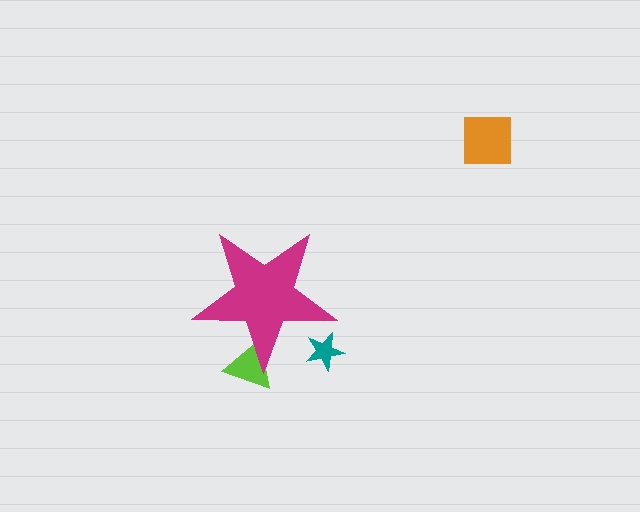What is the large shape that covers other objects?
A magenta star.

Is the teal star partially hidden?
Yes, the teal star is partially hidden behind the magenta star.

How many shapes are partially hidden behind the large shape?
2 shapes are partially hidden.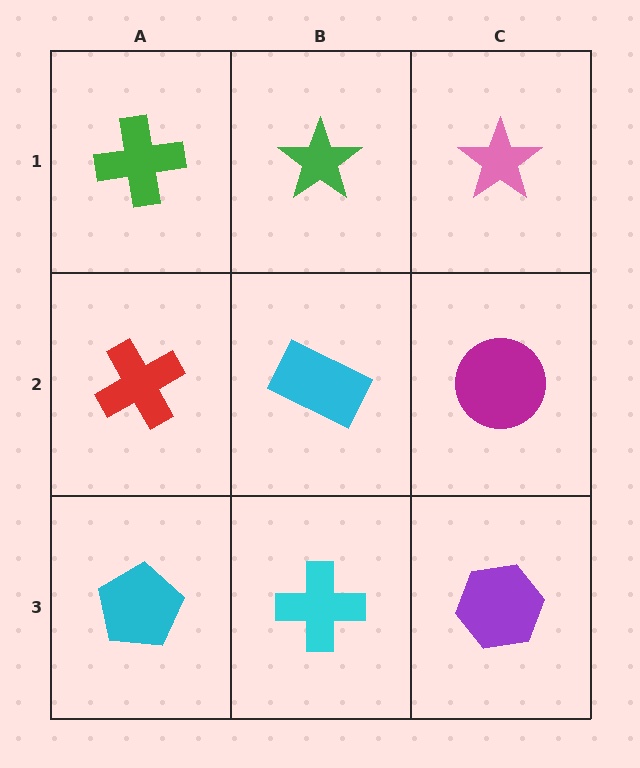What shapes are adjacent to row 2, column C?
A pink star (row 1, column C), a purple hexagon (row 3, column C), a cyan rectangle (row 2, column B).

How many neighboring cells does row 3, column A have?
2.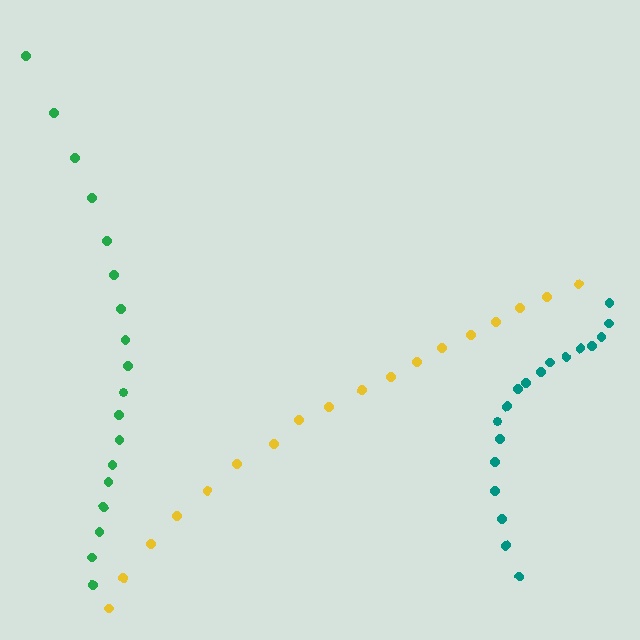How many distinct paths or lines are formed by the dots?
There are 3 distinct paths.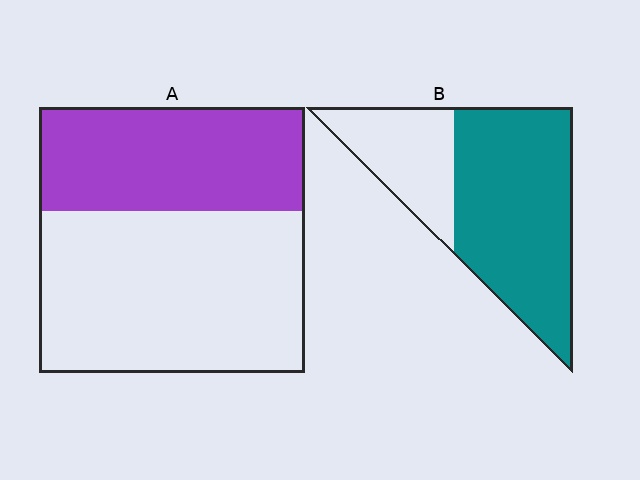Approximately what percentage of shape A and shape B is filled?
A is approximately 40% and B is approximately 70%.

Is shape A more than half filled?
No.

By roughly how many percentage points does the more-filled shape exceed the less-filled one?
By roughly 30 percentage points (B over A).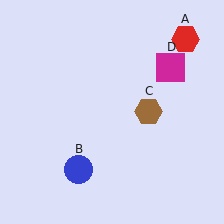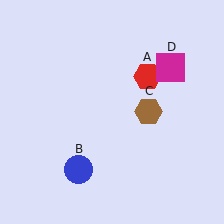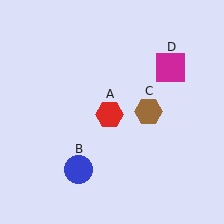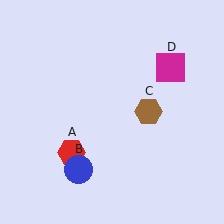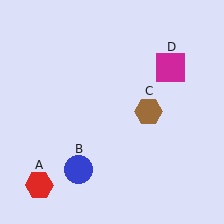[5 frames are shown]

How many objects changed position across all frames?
1 object changed position: red hexagon (object A).